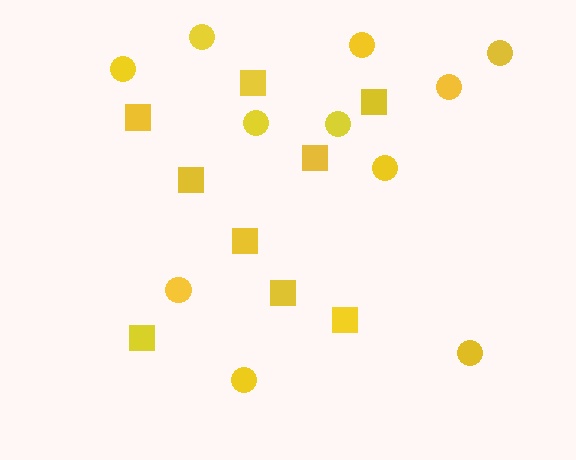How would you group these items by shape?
There are 2 groups: one group of circles (11) and one group of squares (9).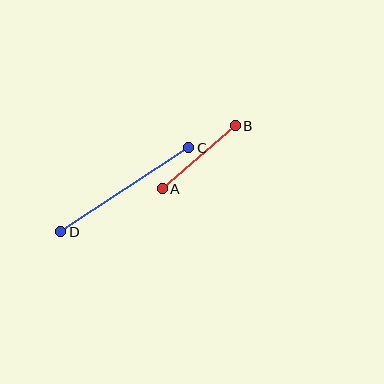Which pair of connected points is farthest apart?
Points C and D are farthest apart.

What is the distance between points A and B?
The distance is approximately 96 pixels.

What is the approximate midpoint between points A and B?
The midpoint is at approximately (199, 157) pixels.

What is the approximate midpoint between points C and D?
The midpoint is at approximately (125, 190) pixels.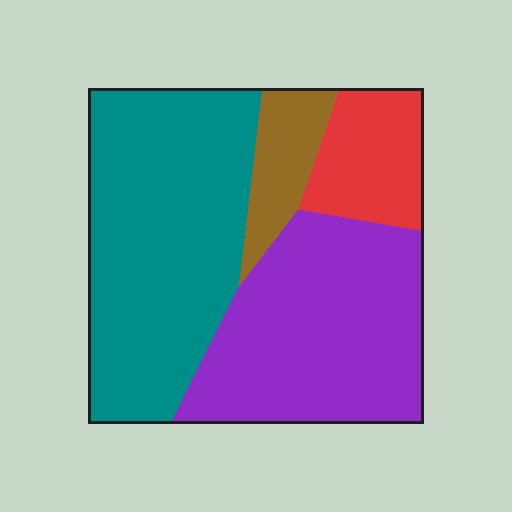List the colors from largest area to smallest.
From largest to smallest: teal, purple, red, brown.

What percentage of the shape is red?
Red takes up about one eighth (1/8) of the shape.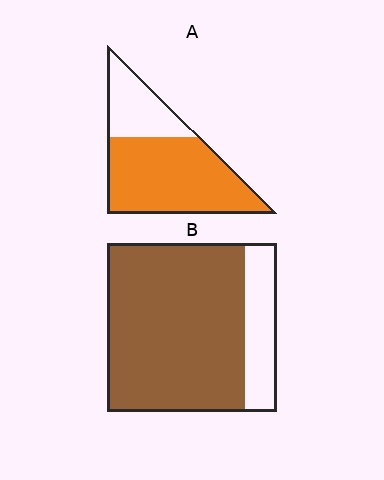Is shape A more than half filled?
Yes.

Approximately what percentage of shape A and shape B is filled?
A is approximately 70% and B is approximately 80%.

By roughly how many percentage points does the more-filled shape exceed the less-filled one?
By roughly 10 percentage points (B over A).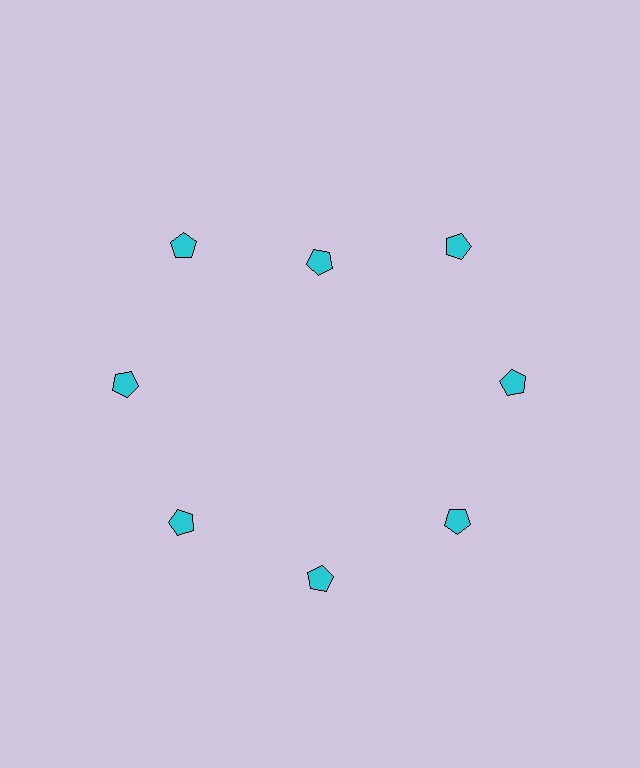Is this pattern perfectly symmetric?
No. The 8 cyan pentagons are arranged in a ring, but one element near the 12 o'clock position is pulled inward toward the center, breaking the 8-fold rotational symmetry.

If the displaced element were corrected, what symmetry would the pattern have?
It would have 8-fold rotational symmetry — the pattern would map onto itself every 45 degrees.